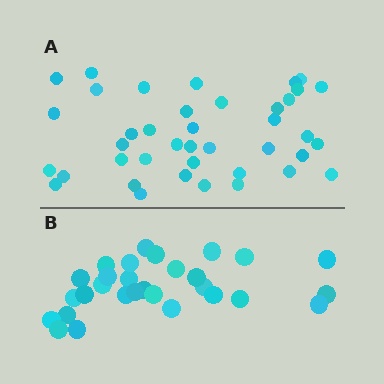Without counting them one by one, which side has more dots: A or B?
Region A (the top region) has more dots.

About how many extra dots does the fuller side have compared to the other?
Region A has roughly 12 or so more dots than region B.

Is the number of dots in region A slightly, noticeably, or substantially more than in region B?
Region A has noticeably more, but not dramatically so. The ratio is roughly 1.4 to 1.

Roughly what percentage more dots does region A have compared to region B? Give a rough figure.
About 40% more.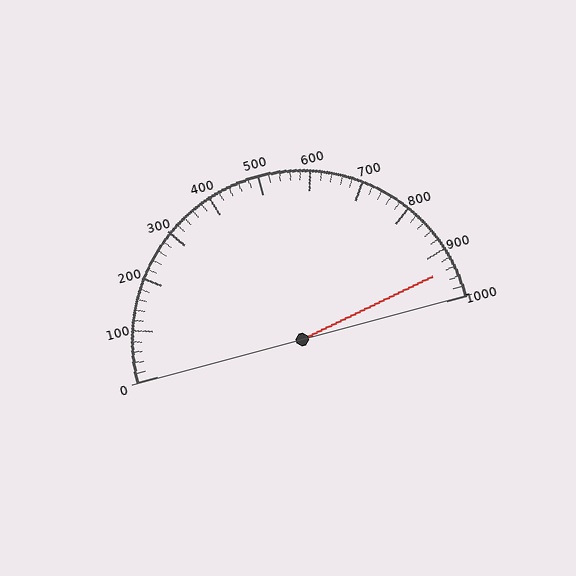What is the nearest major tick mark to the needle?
The nearest major tick mark is 900.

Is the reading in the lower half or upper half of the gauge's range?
The reading is in the upper half of the range (0 to 1000).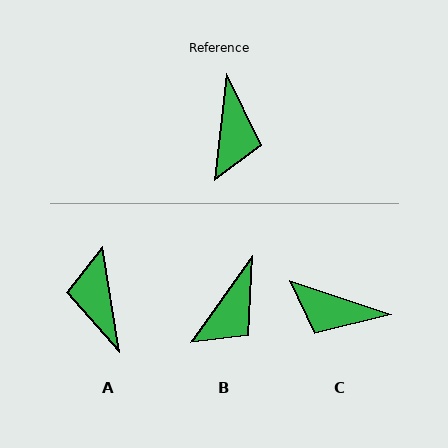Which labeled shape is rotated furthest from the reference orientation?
A, about 165 degrees away.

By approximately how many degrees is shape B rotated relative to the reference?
Approximately 29 degrees clockwise.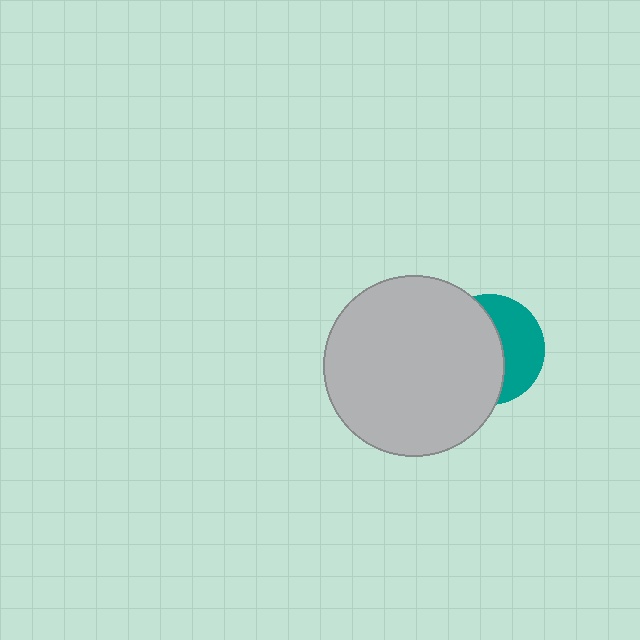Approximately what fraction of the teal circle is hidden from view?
Roughly 59% of the teal circle is hidden behind the light gray circle.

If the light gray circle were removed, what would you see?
You would see the complete teal circle.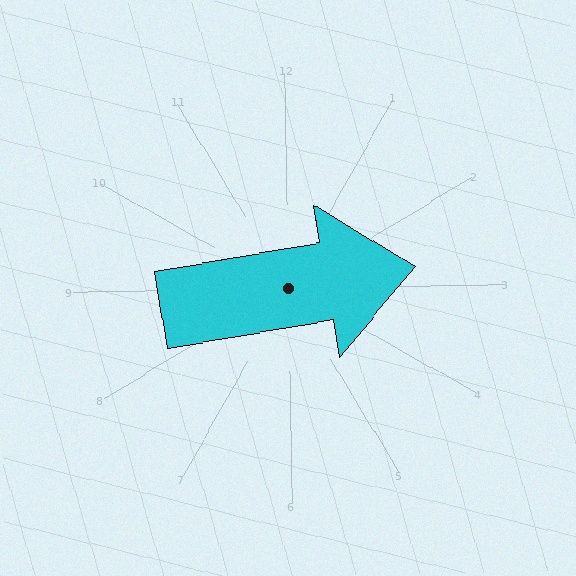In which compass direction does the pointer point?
East.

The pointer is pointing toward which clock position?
Roughly 3 o'clock.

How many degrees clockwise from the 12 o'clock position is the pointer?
Approximately 81 degrees.